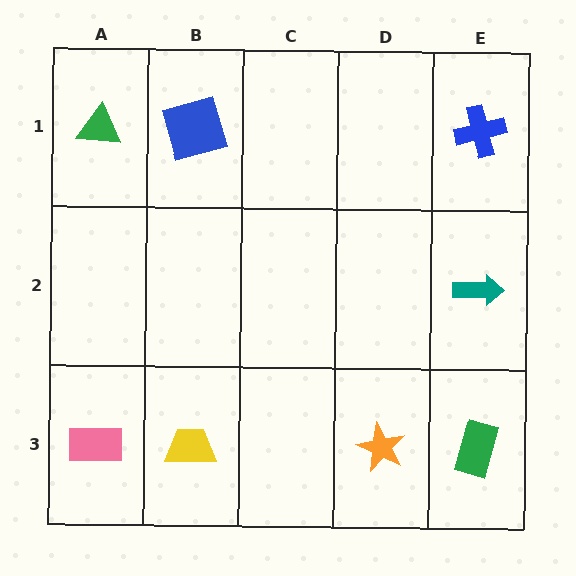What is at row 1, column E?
A blue cross.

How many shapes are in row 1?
3 shapes.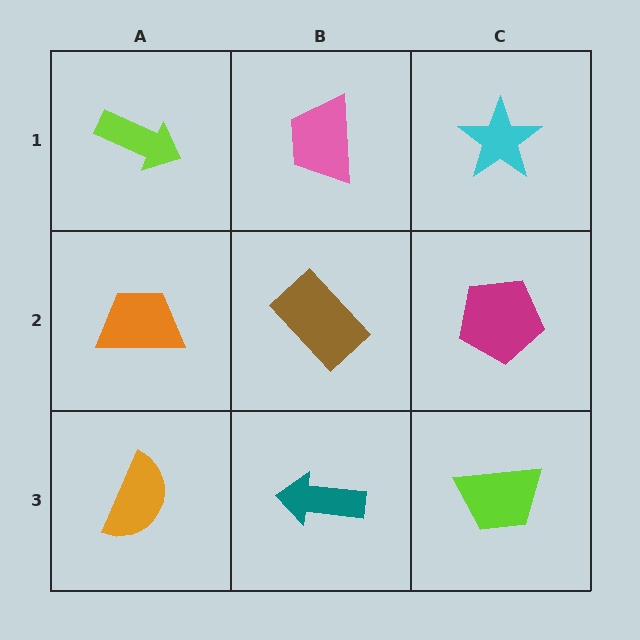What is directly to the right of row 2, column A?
A brown rectangle.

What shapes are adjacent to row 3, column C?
A magenta pentagon (row 2, column C), a teal arrow (row 3, column B).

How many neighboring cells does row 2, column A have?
3.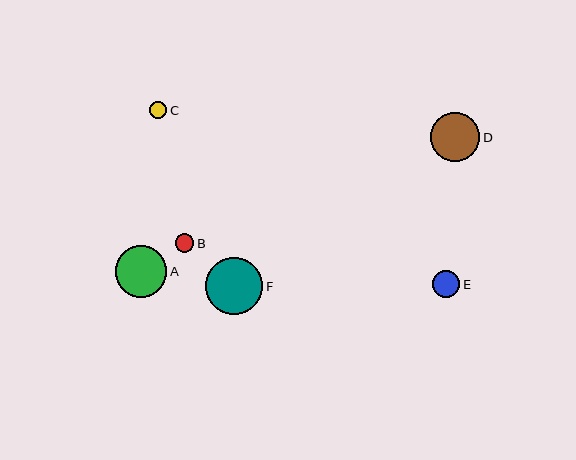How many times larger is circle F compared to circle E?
Circle F is approximately 2.1 times the size of circle E.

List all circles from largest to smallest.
From largest to smallest: F, A, D, E, B, C.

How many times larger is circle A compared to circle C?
Circle A is approximately 3.0 times the size of circle C.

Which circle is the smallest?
Circle C is the smallest with a size of approximately 17 pixels.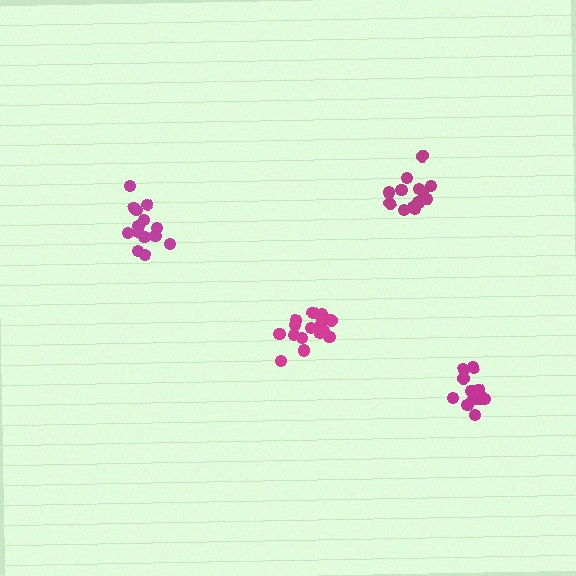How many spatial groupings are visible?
There are 4 spatial groupings.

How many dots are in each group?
Group 1: 17 dots, Group 2: 14 dots, Group 3: 14 dots, Group 4: 16 dots (61 total).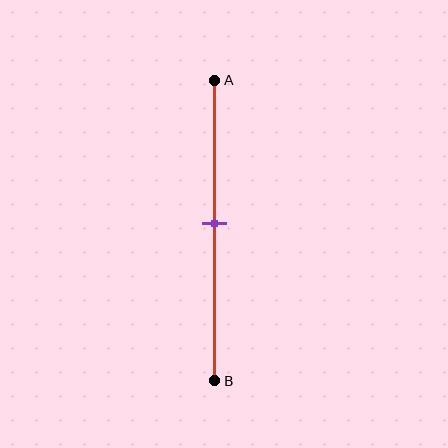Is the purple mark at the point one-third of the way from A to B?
No, the mark is at about 50% from A, not at the 33% one-third point.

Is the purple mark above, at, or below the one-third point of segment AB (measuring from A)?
The purple mark is below the one-third point of segment AB.